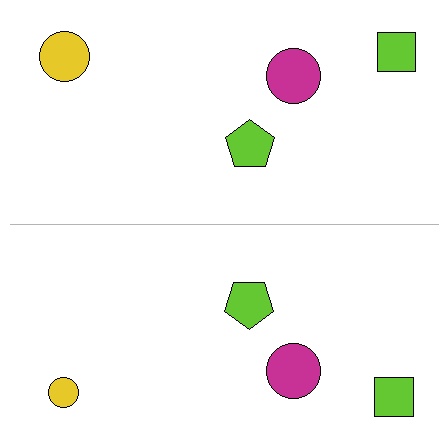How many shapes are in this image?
There are 8 shapes in this image.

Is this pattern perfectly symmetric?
No, the pattern is not perfectly symmetric. The yellow circle on the bottom side has a different size than its mirror counterpart.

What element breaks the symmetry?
The yellow circle on the bottom side has a different size than its mirror counterpart.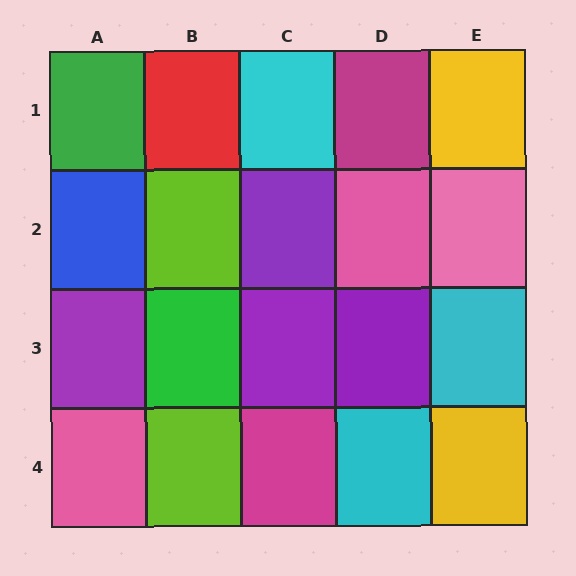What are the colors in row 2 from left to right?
Blue, lime, purple, pink, pink.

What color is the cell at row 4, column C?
Magenta.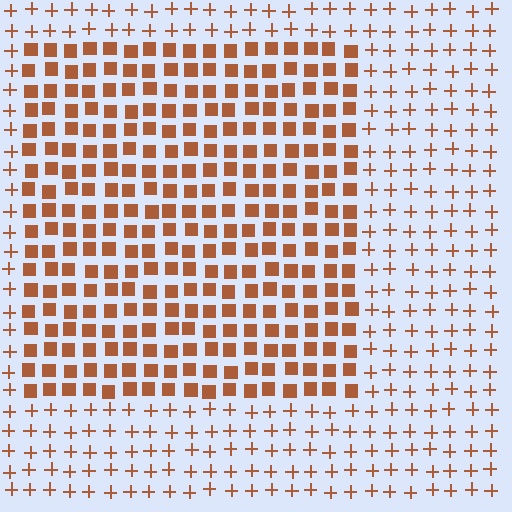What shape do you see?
I see a rectangle.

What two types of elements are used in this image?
The image uses squares inside the rectangle region and plus signs outside it.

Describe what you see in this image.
The image is filled with small brown elements arranged in a uniform grid. A rectangle-shaped region contains squares, while the surrounding area contains plus signs. The boundary is defined purely by the change in element shape.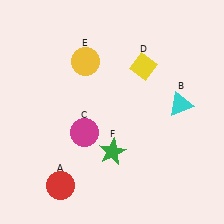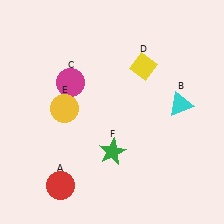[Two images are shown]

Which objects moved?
The objects that moved are: the magenta circle (C), the yellow circle (E).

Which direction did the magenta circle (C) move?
The magenta circle (C) moved up.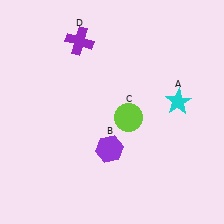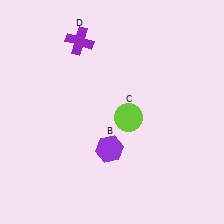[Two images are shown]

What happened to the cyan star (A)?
The cyan star (A) was removed in Image 2. It was in the top-right area of Image 1.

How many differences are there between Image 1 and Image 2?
There is 1 difference between the two images.